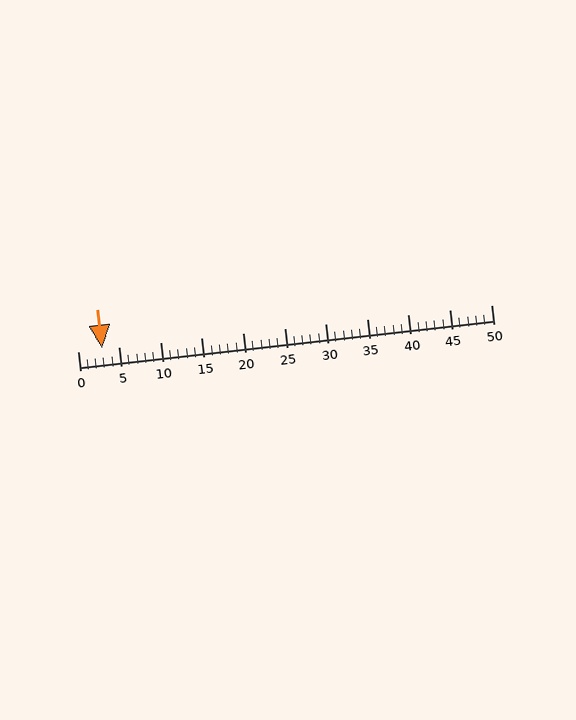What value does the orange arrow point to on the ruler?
The orange arrow points to approximately 3.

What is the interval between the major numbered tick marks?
The major tick marks are spaced 5 units apart.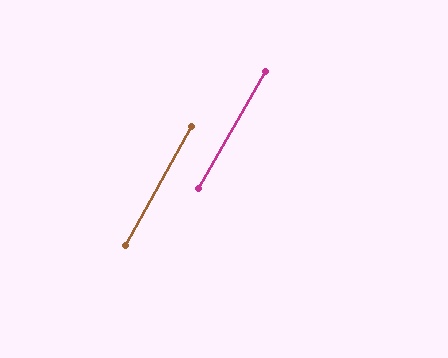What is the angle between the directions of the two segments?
Approximately 1 degree.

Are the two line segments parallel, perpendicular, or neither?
Parallel — their directions differ by only 0.9°.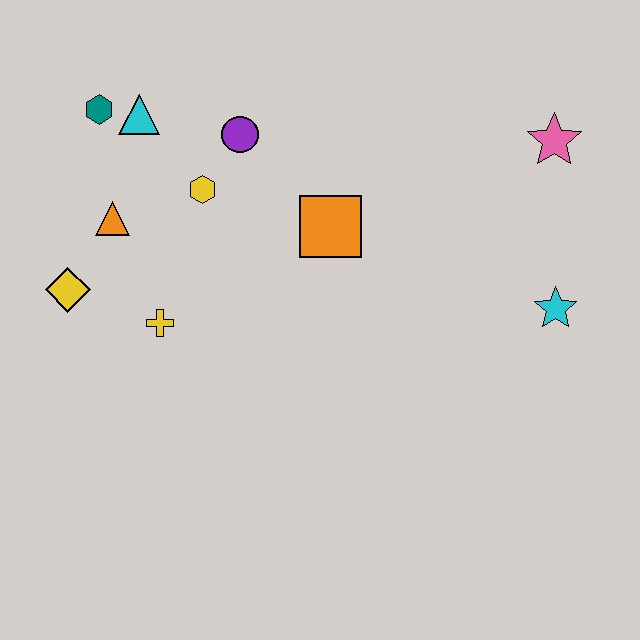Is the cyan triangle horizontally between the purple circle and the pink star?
No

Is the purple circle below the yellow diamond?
No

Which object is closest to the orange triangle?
The yellow diamond is closest to the orange triangle.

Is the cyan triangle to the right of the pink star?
No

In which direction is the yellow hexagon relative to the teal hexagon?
The yellow hexagon is to the right of the teal hexagon.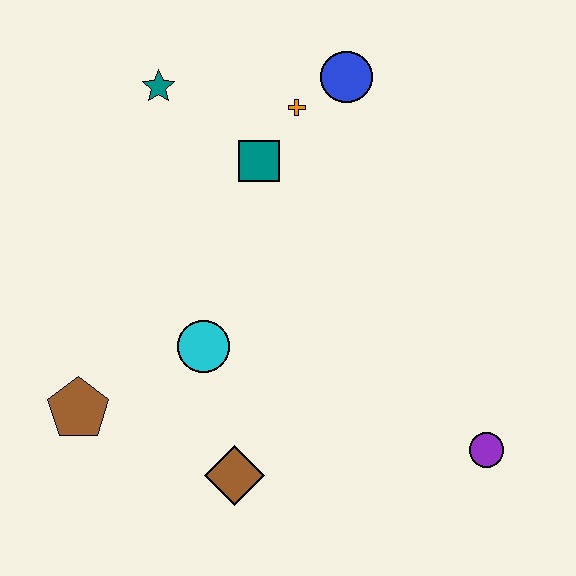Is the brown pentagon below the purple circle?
No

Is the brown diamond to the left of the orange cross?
Yes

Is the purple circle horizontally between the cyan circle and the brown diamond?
No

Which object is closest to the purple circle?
The brown diamond is closest to the purple circle.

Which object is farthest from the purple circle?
The teal star is farthest from the purple circle.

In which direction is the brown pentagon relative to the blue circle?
The brown pentagon is below the blue circle.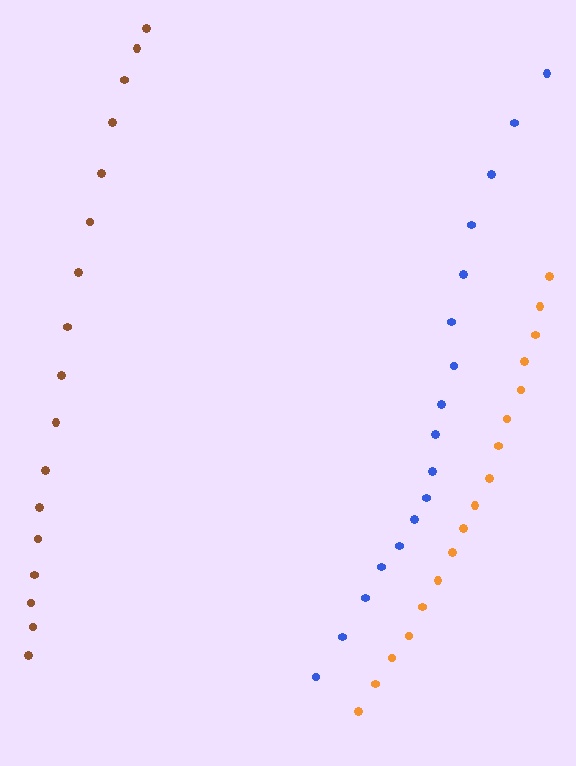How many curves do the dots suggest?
There are 3 distinct paths.